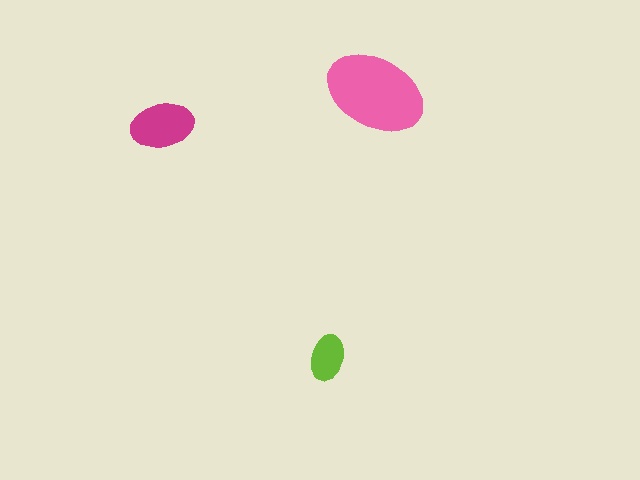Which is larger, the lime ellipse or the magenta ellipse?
The magenta one.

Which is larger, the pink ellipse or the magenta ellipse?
The pink one.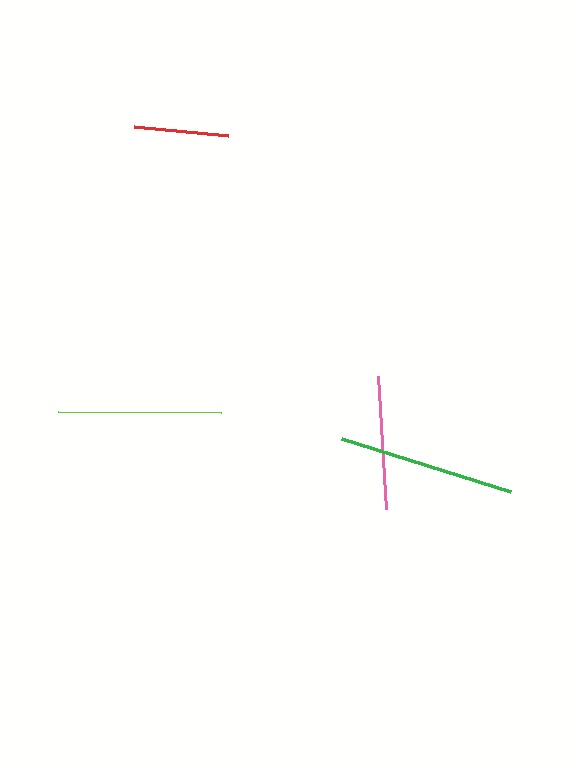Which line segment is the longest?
The green line is the longest at approximately 177 pixels.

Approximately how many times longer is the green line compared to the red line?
The green line is approximately 1.9 times the length of the red line.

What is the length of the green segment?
The green segment is approximately 177 pixels long.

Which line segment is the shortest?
The red line is the shortest at approximately 95 pixels.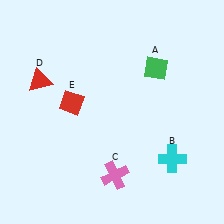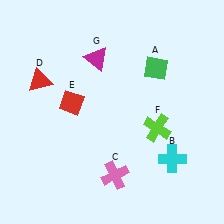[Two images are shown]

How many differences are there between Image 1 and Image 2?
There are 2 differences between the two images.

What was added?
A lime cross (F), a magenta triangle (G) were added in Image 2.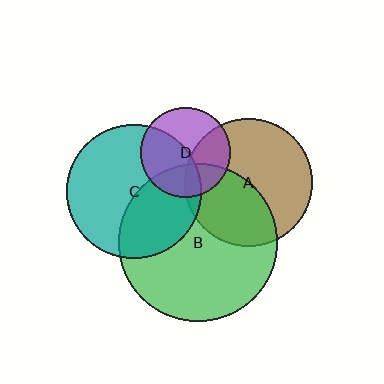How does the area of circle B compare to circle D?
Approximately 3.1 times.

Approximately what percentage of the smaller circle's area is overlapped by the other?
Approximately 45%.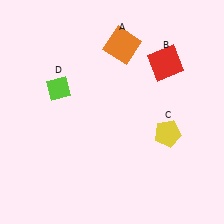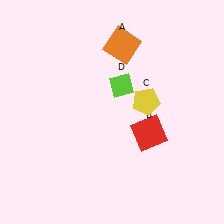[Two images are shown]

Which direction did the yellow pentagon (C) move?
The yellow pentagon (C) moved up.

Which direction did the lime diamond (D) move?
The lime diamond (D) moved right.